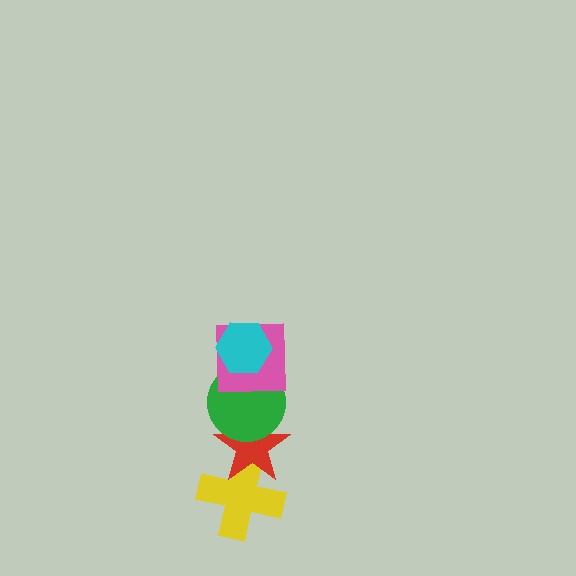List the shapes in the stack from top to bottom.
From top to bottom: the cyan hexagon, the pink square, the green circle, the red star, the yellow cross.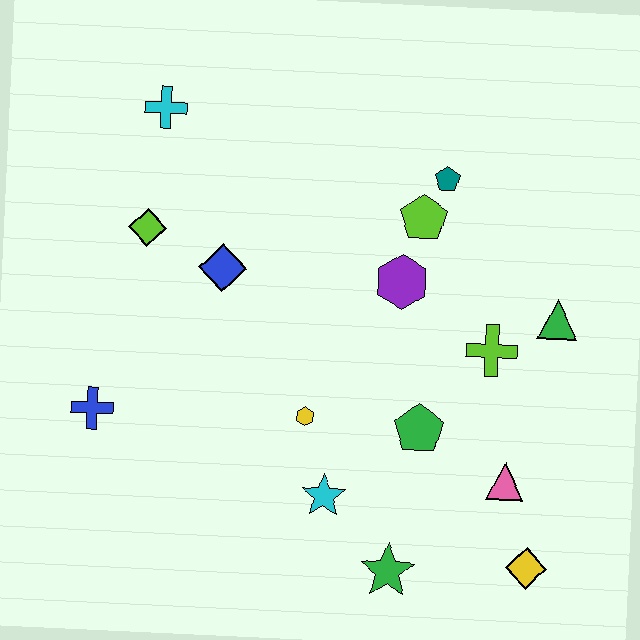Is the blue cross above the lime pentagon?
No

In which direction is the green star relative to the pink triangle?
The green star is to the left of the pink triangle.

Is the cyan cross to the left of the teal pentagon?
Yes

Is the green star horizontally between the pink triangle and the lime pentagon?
No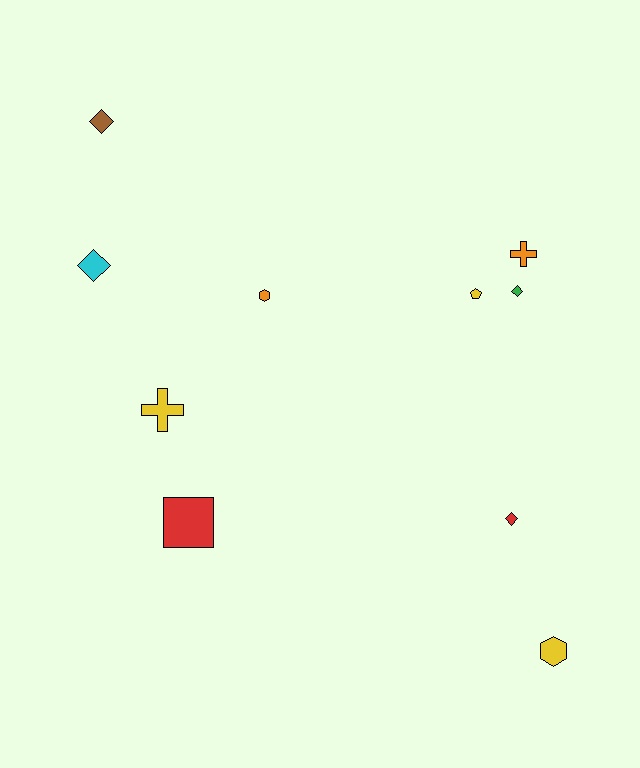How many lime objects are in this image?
There are no lime objects.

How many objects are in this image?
There are 10 objects.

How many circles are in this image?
There are no circles.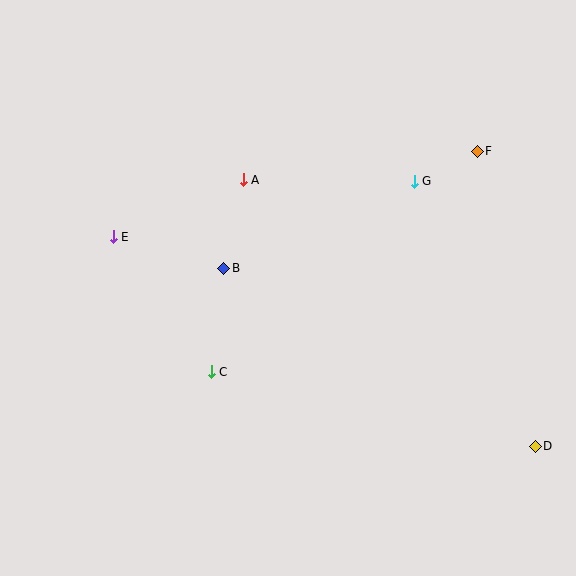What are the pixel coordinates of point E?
Point E is at (113, 237).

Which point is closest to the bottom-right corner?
Point D is closest to the bottom-right corner.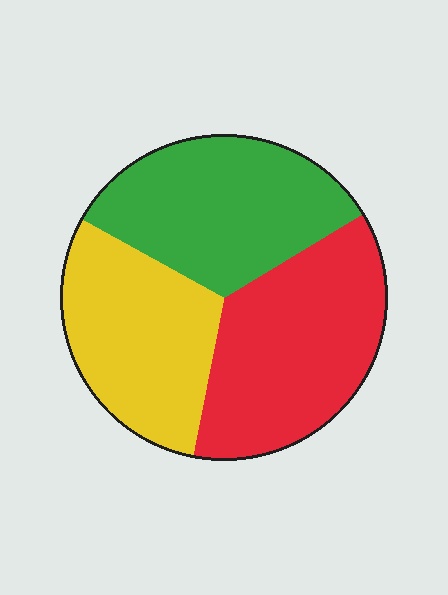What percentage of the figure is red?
Red takes up between a third and a half of the figure.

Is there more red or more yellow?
Red.